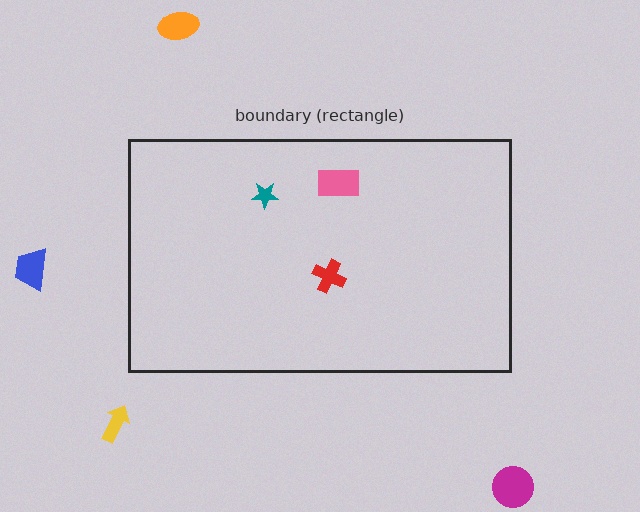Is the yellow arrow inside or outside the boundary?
Outside.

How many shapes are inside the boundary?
3 inside, 4 outside.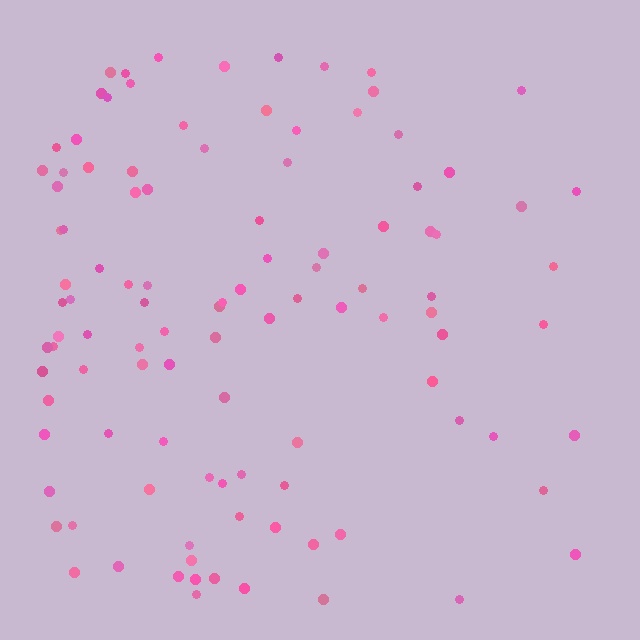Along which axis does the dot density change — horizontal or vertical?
Horizontal.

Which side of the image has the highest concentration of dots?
The left.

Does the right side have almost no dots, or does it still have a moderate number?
Still a moderate number, just noticeably fewer than the left.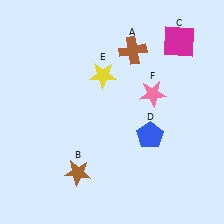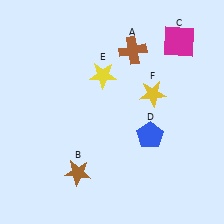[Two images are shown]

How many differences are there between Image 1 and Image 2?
There is 1 difference between the two images.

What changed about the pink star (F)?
In Image 1, F is pink. In Image 2, it changed to yellow.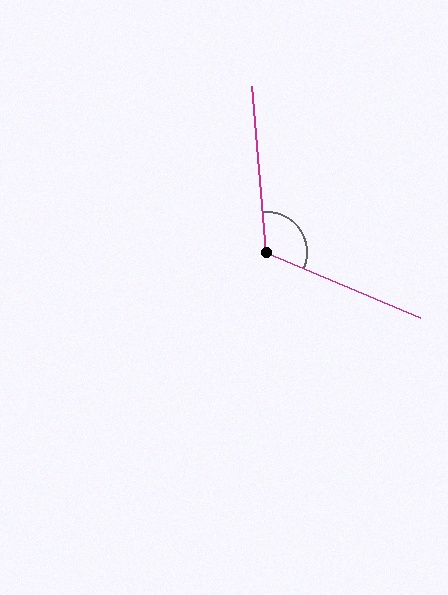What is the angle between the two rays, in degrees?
Approximately 118 degrees.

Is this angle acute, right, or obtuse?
It is obtuse.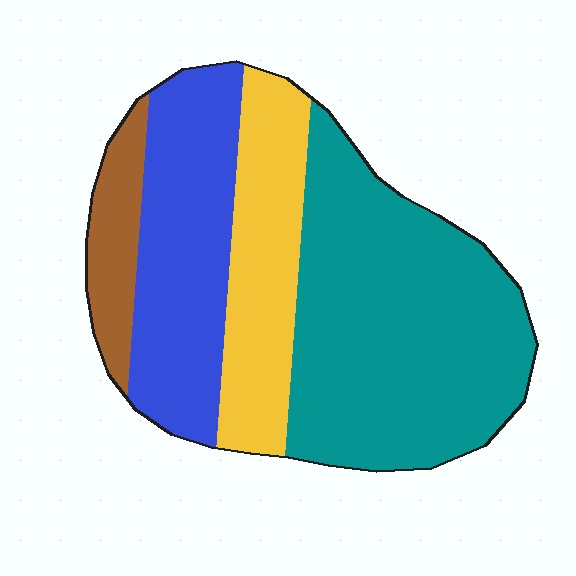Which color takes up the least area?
Brown, at roughly 10%.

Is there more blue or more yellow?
Blue.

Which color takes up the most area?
Teal, at roughly 45%.